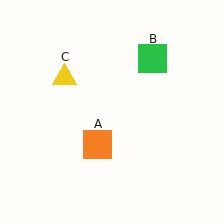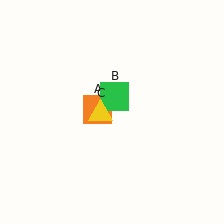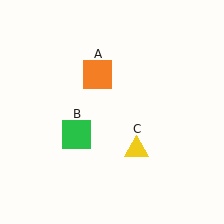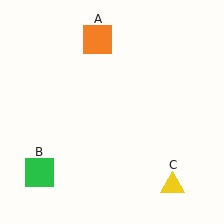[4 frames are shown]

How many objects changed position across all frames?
3 objects changed position: orange square (object A), green square (object B), yellow triangle (object C).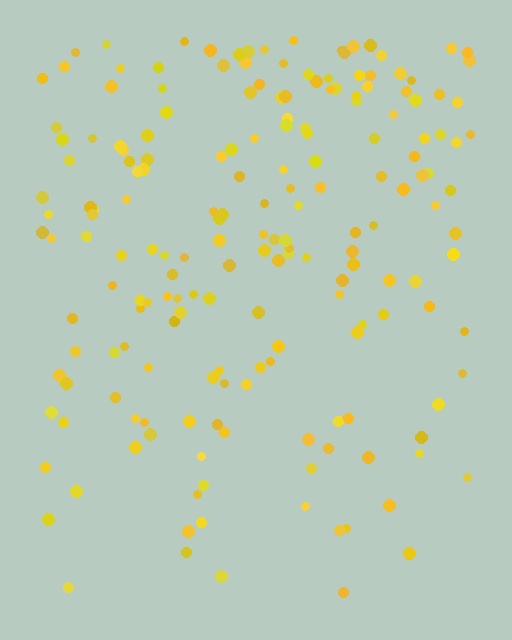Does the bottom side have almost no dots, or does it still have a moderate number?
Still a moderate number, just noticeably fewer than the top.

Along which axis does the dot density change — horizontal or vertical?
Vertical.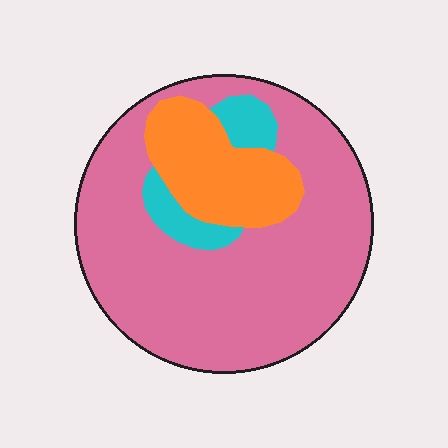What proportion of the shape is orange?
Orange covers 19% of the shape.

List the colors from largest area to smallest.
From largest to smallest: pink, orange, cyan.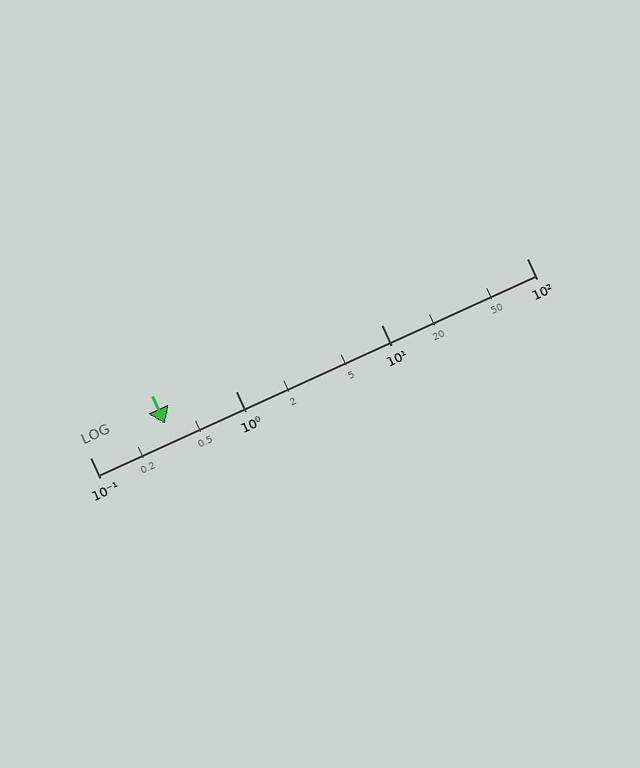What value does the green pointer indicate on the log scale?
The pointer indicates approximately 0.33.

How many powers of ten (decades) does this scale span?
The scale spans 3 decades, from 0.1 to 100.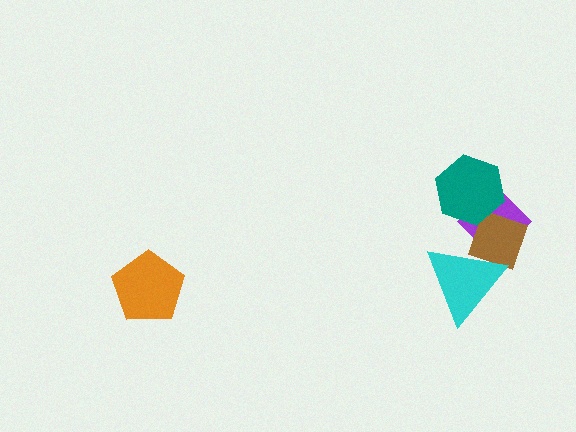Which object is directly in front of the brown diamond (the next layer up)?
The teal hexagon is directly in front of the brown diamond.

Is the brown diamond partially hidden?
Yes, it is partially covered by another shape.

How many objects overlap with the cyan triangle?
2 objects overlap with the cyan triangle.